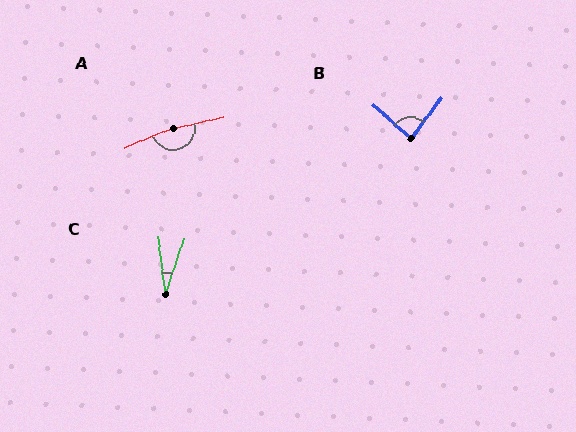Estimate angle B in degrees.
Approximately 86 degrees.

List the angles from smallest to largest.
C (26°), B (86°), A (169°).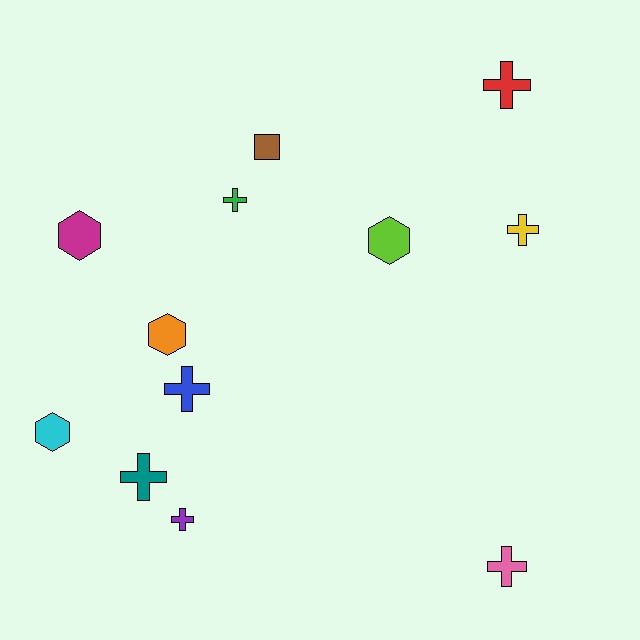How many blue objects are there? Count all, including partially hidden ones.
There is 1 blue object.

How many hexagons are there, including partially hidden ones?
There are 4 hexagons.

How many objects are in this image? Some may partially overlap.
There are 12 objects.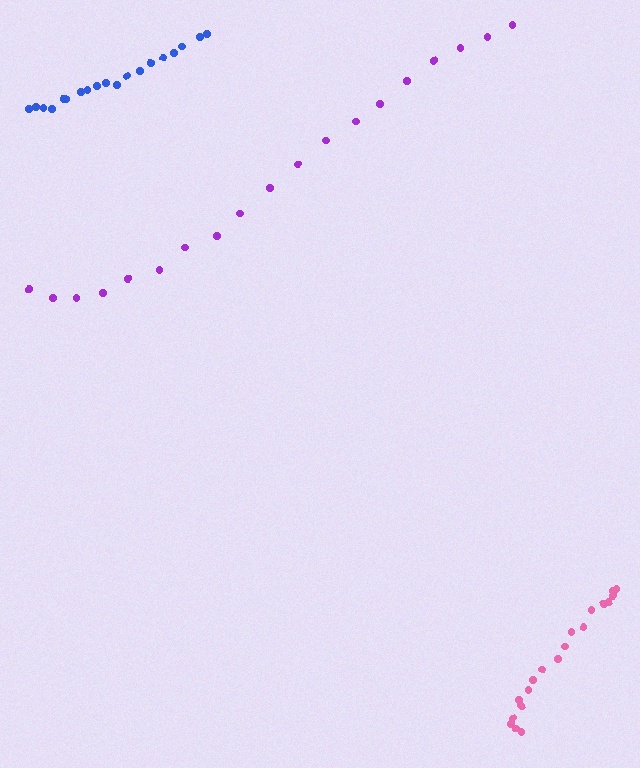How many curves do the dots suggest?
There are 3 distinct paths.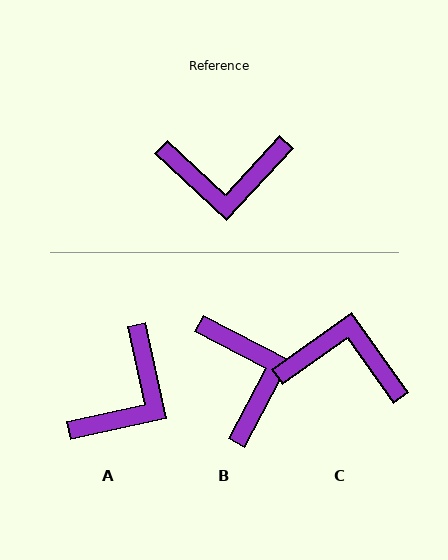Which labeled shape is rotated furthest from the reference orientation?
C, about 168 degrees away.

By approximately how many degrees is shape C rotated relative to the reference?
Approximately 168 degrees counter-clockwise.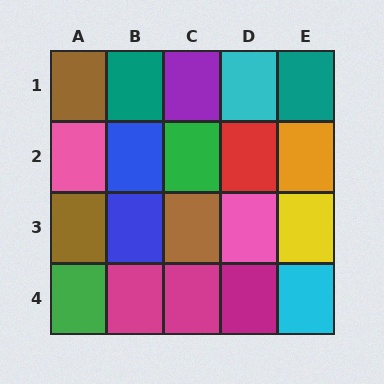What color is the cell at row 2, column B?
Blue.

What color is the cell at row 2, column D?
Red.